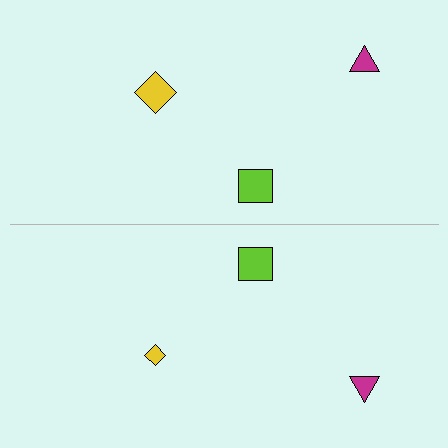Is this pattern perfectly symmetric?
No, the pattern is not perfectly symmetric. The yellow diamond on the bottom side has a different size than its mirror counterpart.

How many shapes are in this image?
There are 6 shapes in this image.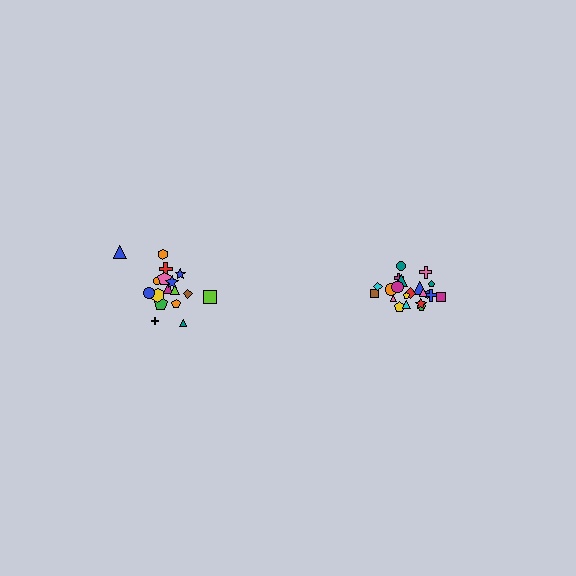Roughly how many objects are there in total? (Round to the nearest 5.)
Roughly 40 objects in total.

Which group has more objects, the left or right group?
The right group.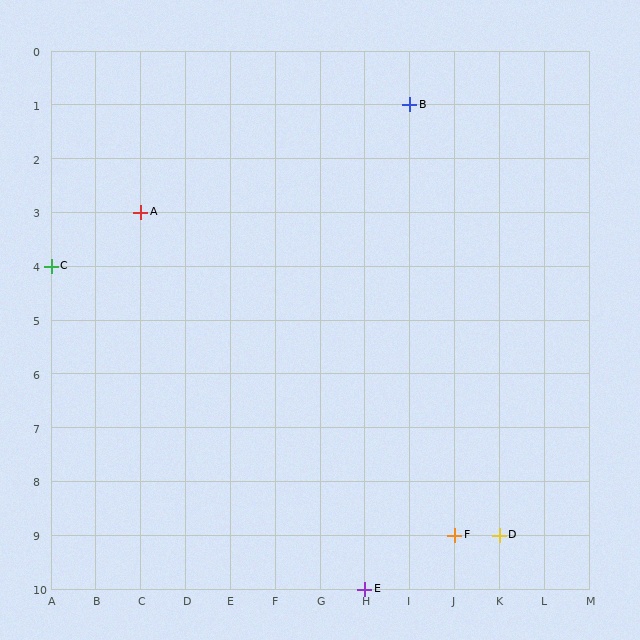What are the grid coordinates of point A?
Point A is at grid coordinates (C, 3).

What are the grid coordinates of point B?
Point B is at grid coordinates (I, 1).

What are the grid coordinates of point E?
Point E is at grid coordinates (H, 10).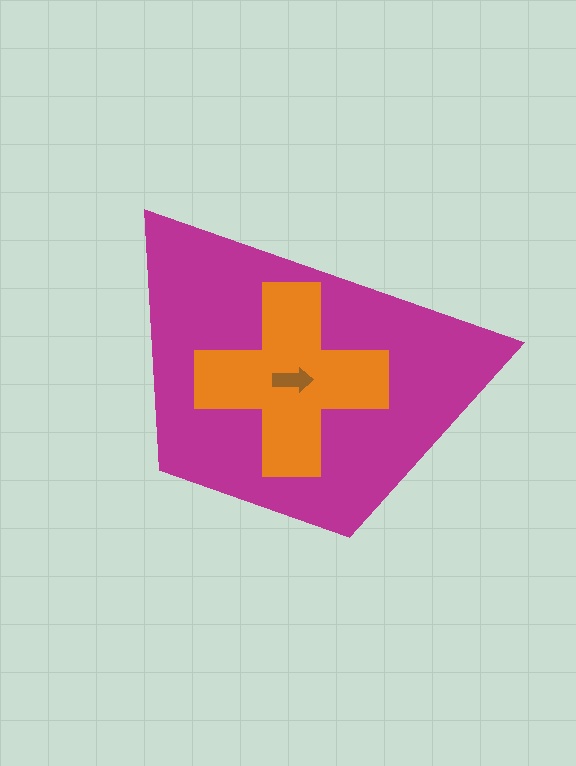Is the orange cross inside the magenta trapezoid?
Yes.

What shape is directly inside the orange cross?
The brown arrow.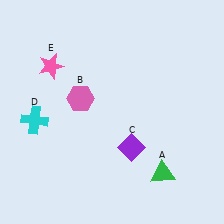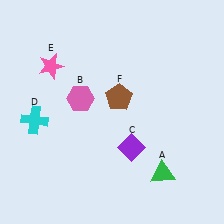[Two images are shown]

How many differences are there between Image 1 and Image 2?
There is 1 difference between the two images.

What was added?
A brown pentagon (F) was added in Image 2.